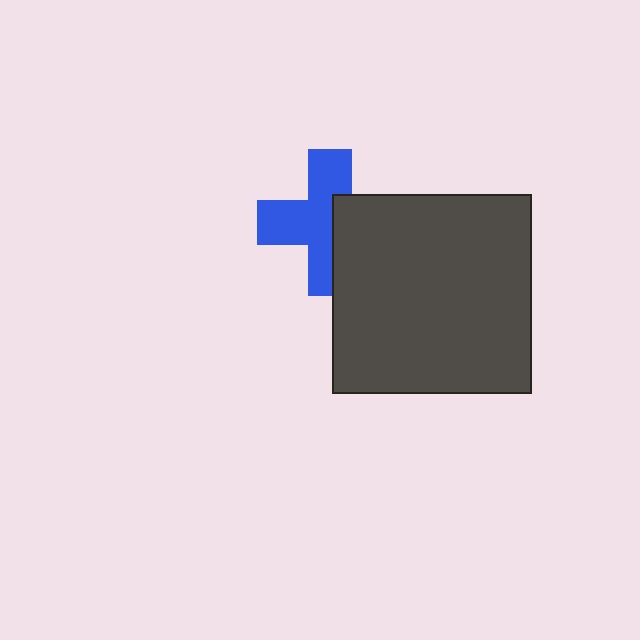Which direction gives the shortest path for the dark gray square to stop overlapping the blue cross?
Moving right gives the shortest separation.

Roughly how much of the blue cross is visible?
About half of it is visible (roughly 60%).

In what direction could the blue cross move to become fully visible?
The blue cross could move left. That would shift it out from behind the dark gray square entirely.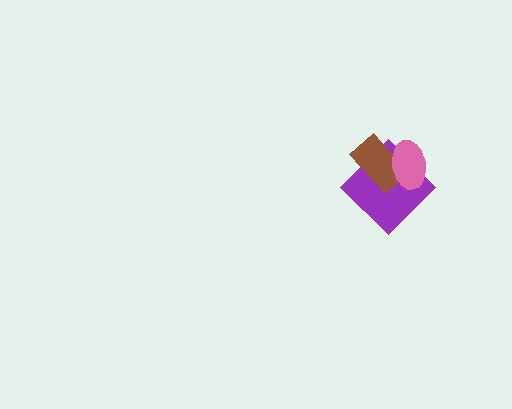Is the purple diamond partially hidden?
Yes, it is partially covered by another shape.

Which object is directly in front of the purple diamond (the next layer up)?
The brown rectangle is directly in front of the purple diamond.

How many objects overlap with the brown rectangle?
2 objects overlap with the brown rectangle.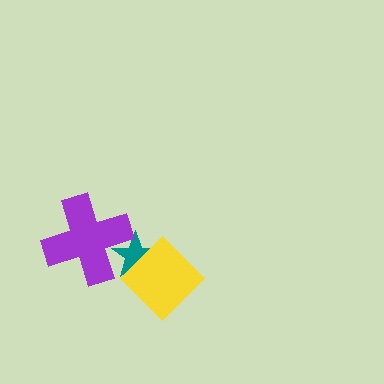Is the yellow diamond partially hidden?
No, no other shape covers it.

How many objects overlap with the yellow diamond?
1 object overlaps with the yellow diamond.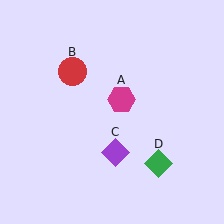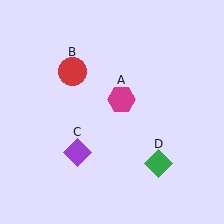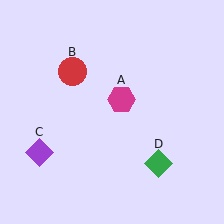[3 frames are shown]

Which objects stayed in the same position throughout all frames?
Magenta hexagon (object A) and red circle (object B) and green diamond (object D) remained stationary.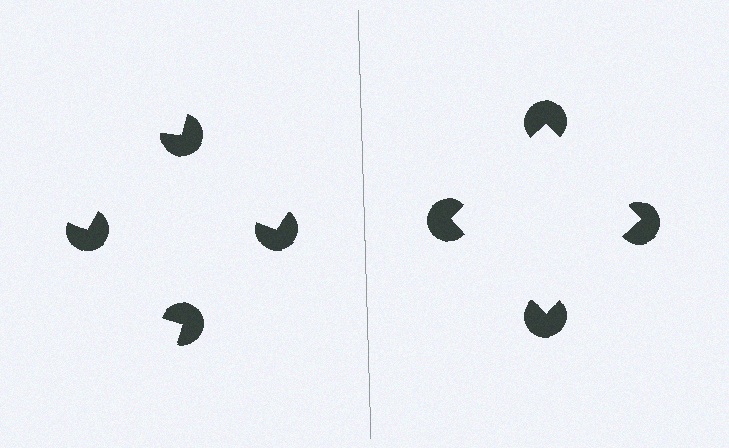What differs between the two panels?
The pac-man discs are positioned identically on both sides; only the wedge orientations differ. On the right they align to a square; on the left they are misaligned.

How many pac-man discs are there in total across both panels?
8 — 4 on each side.